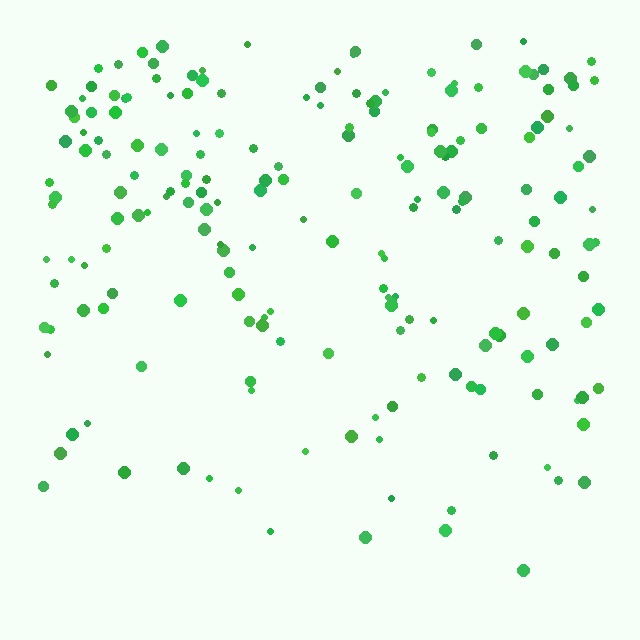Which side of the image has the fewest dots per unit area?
The bottom.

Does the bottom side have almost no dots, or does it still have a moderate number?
Still a moderate number, just noticeably fewer than the top.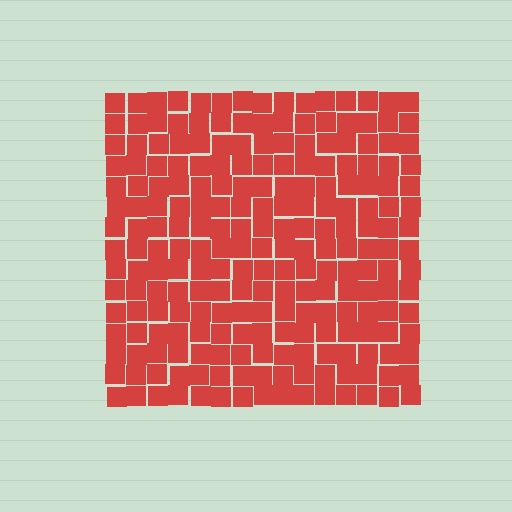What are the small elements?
The small elements are squares.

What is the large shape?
The large shape is a square.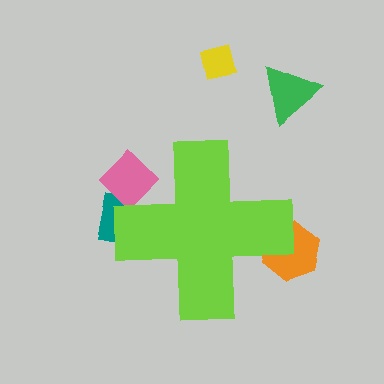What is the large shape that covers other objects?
A lime cross.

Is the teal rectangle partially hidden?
Yes, the teal rectangle is partially hidden behind the lime cross.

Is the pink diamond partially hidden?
Yes, the pink diamond is partially hidden behind the lime cross.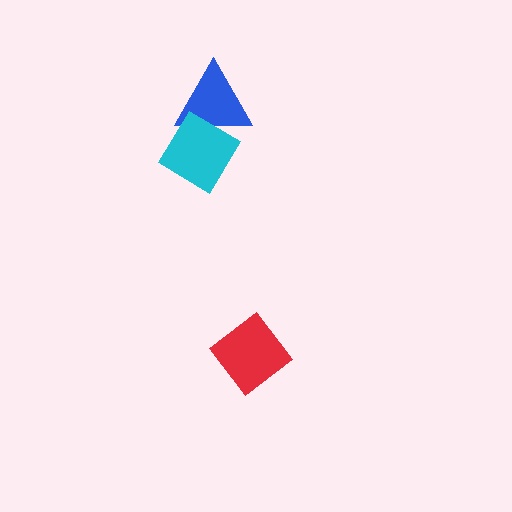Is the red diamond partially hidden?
No, no other shape covers it.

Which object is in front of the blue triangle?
The cyan diamond is in front of the blue triangle.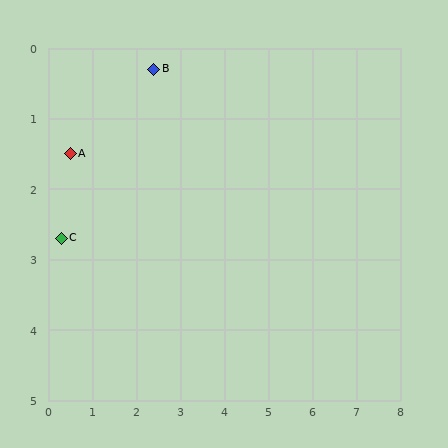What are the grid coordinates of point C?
Point C is at approximately (0.3, 2.7).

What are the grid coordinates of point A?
Point A is at approximately (0.5, 1.5).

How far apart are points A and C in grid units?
Points A and C are about 1.2 grid units apart.